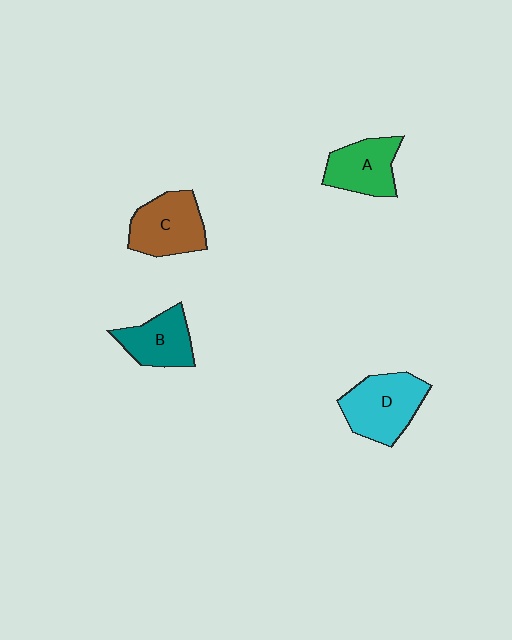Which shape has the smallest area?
Shape B (teal).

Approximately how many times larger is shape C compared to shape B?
Approximately 1.2 times.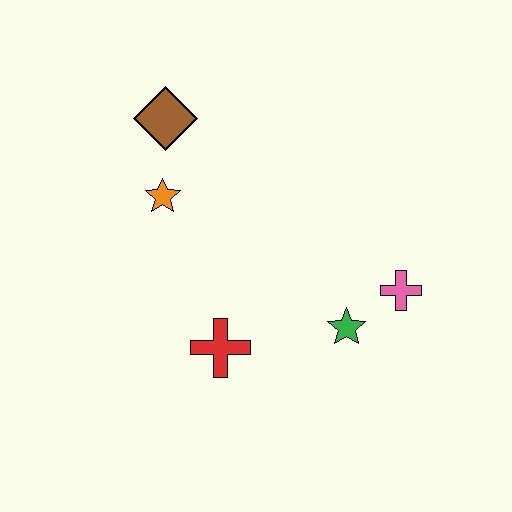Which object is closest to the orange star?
The brown diamond is closest to the orange star.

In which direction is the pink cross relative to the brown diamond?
The pink cross is to the right of the brown diamond.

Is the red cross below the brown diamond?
Yes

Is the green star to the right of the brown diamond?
Yes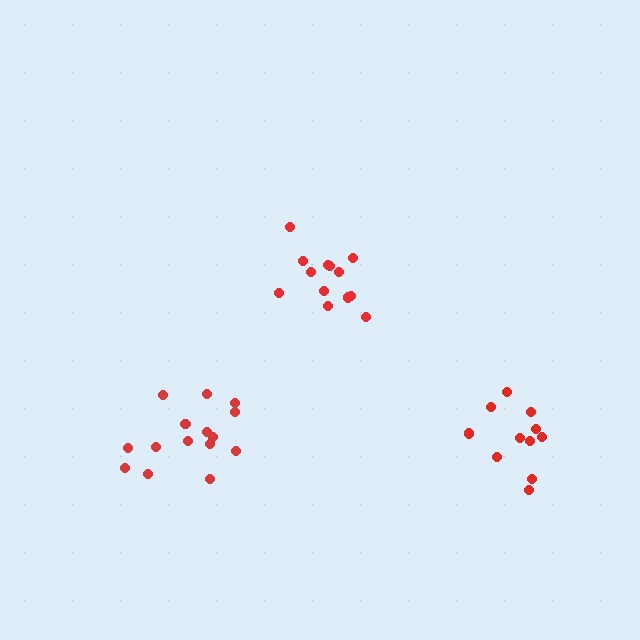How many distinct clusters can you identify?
There are 3 distinct clusters.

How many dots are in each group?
Group 1: 15 dots, Group 2: 11 dots, Group 3: 13 dots (39 total).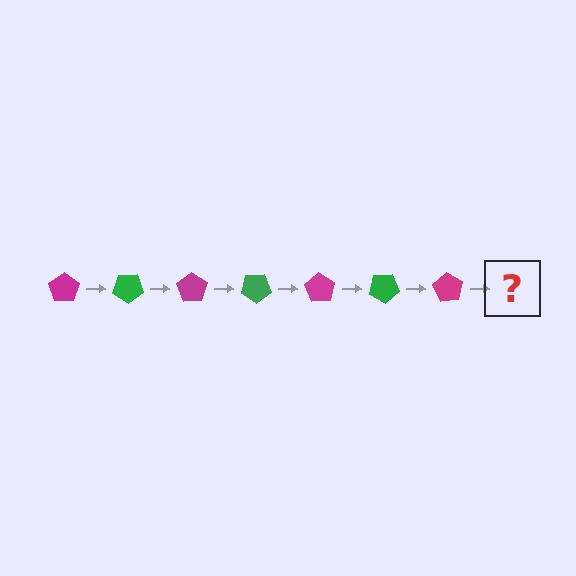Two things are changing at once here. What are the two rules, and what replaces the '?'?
The two rules are that it rotates 35 degrees each step and the color cycles through magenta and green. The '?' should be a green pentagon, rotated 245 degrees from the start.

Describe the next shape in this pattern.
It should be a green pentagon, rotated 245 degrees from the start.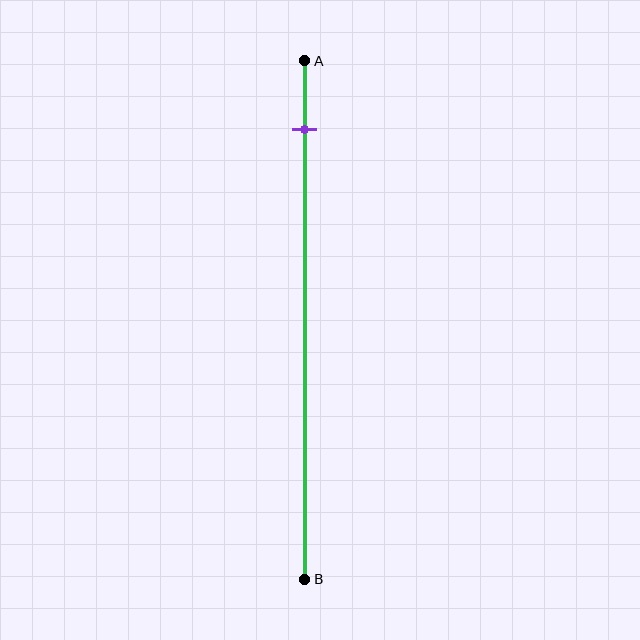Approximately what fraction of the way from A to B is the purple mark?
The purple mark is approximately 15% of the way from A to B.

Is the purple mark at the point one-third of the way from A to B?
No, the mark is at about 15% from A, not at the 33% one-third point.